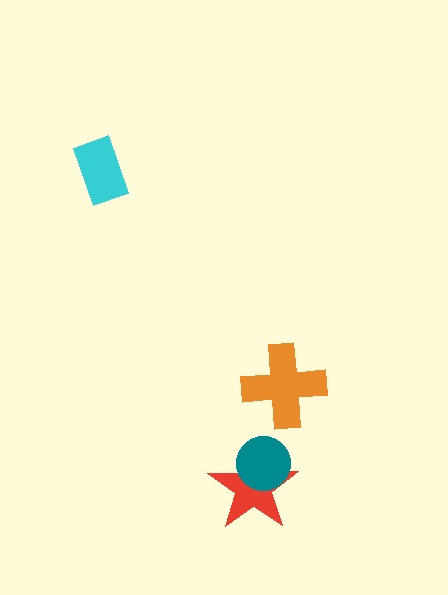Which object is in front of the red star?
The teal circle is in front of the red star.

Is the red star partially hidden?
Yes, it is partially covered by another shape.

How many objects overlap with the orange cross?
0 objects overlap with the orange cross.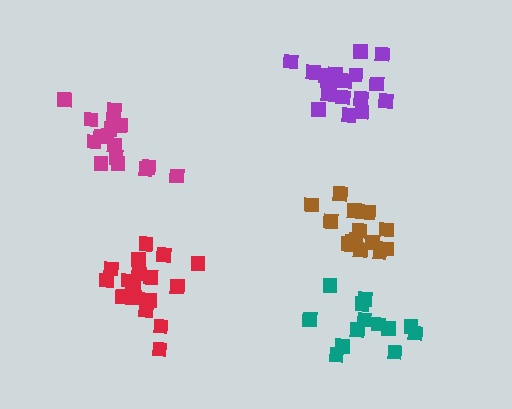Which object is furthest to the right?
The teal cluster is rightmost.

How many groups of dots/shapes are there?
There are 5 groups.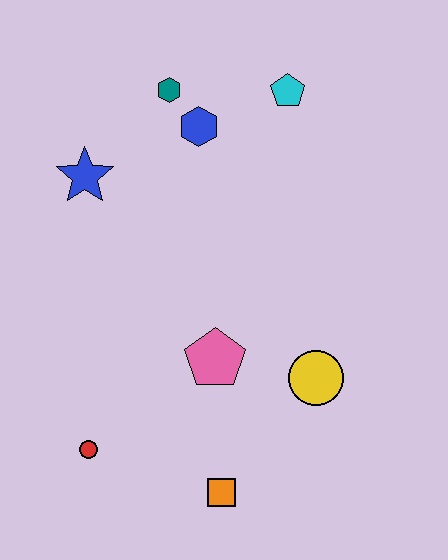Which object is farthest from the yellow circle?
The teal hexagon is farthest from the yellow circle.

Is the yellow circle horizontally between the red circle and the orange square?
No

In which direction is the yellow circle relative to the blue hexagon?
The yellow circle is below the blue hexagon.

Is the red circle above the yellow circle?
No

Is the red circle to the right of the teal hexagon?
No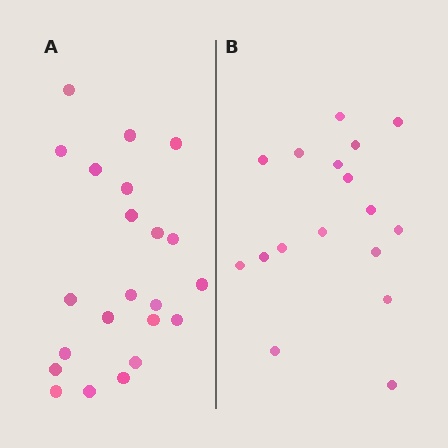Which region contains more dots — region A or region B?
Region A (the left region) has more dots.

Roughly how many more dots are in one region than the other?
Region A has about 5 more dots than region B.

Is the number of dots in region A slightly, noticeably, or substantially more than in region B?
Region A has noticeably more, but not dramatically so. The ratio is roughly 1.3 to 1.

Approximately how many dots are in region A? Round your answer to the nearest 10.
About 20 dots. (The exact count is 22, which rounds to 20.)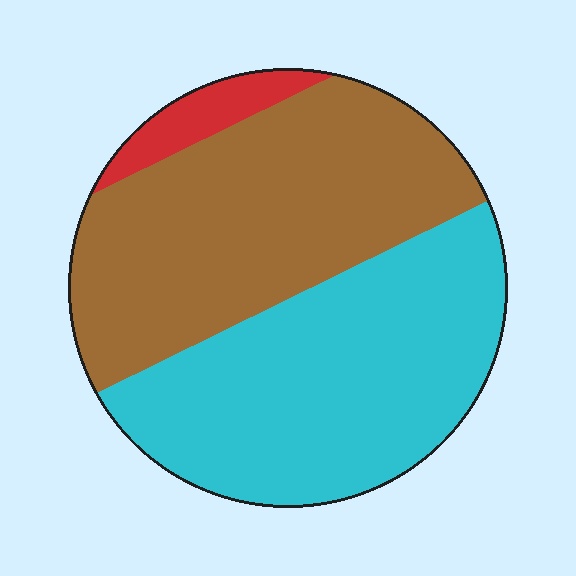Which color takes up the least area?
Red, at roughly 5%.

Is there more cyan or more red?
Cyan.